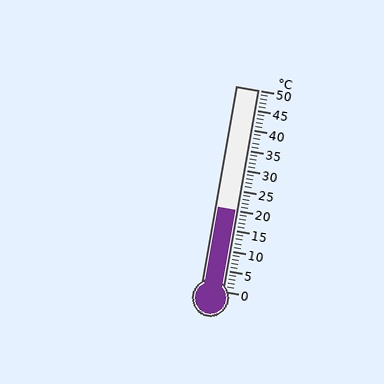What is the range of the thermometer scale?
The thermometer scale ranges from 0°C to 50°C.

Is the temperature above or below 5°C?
The temperature is above 5°C.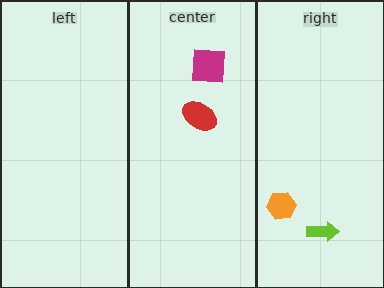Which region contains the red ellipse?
The center region.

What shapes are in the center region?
The magenta square, the red ellipse.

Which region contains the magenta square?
The center region.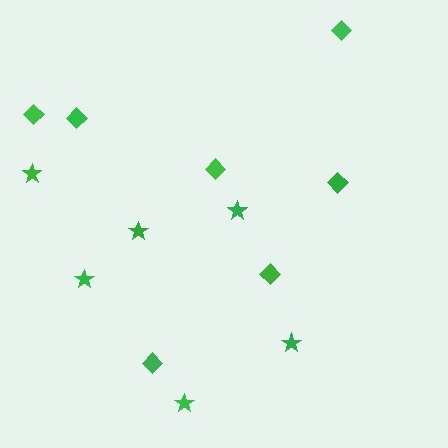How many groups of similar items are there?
There are 2 groups: one group of stars (6) and one group of diamonds (7).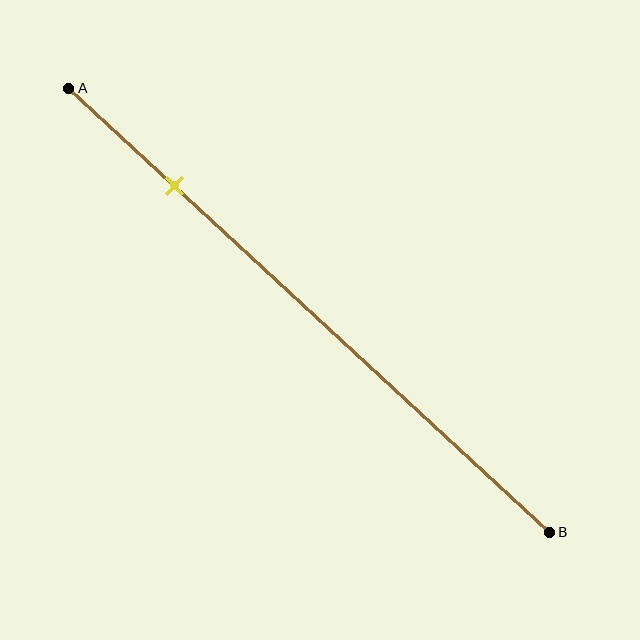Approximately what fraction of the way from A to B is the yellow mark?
The yellow mark is approximately 20% of the way from A to B.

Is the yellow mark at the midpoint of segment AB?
No, the mark is at about 20% from A, not at the 50% midpoint.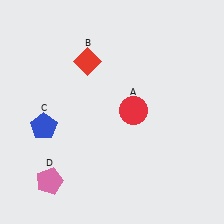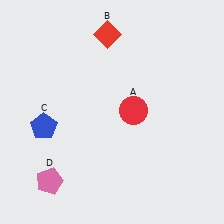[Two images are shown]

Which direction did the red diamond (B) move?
The red diamond (B) moved up.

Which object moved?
The red diamond (B) moved up.